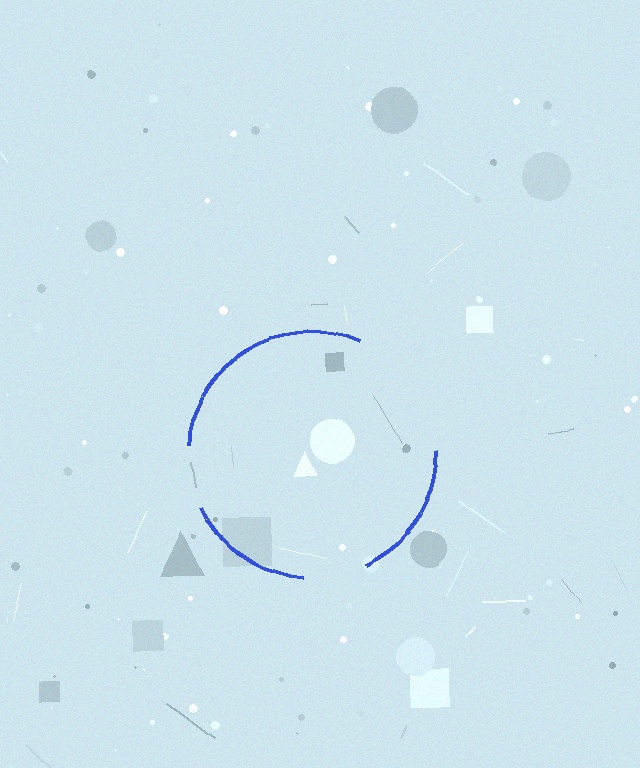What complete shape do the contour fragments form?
The contour fragments form a circle.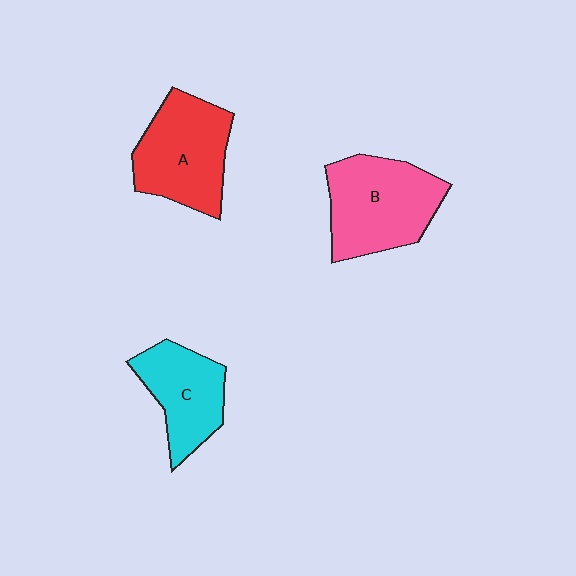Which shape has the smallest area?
Shape C (cyan).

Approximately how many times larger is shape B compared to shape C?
Approximately 1.4 times.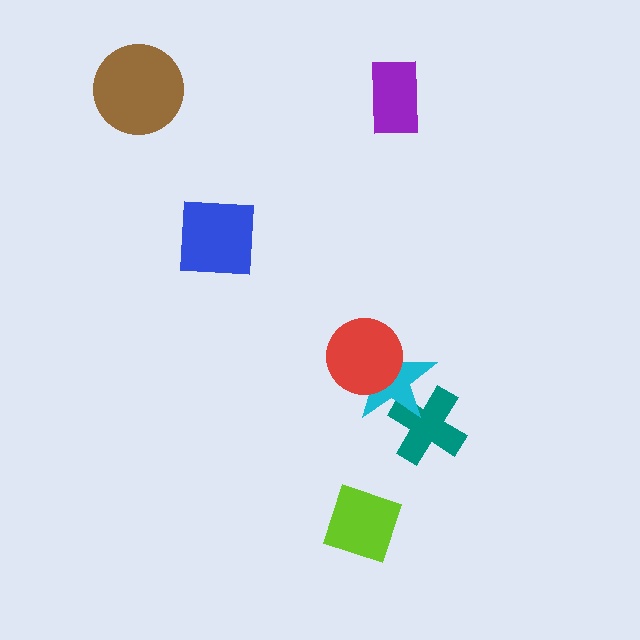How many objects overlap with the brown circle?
0 objects overlap with the brown circle.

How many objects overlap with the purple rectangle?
0 objects overlap with the purple rectangle.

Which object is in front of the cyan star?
The red circle is in front of the cyan star.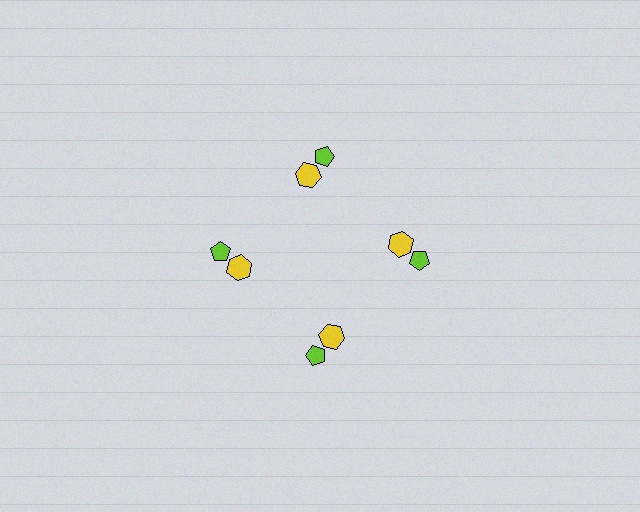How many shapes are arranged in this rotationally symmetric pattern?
There are 8 shapes, arranged in 4 groups of 2.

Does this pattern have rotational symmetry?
Yes, this pattern has 4-fold rotational symmetry. It looks the same after rotating 90 degrees around the center.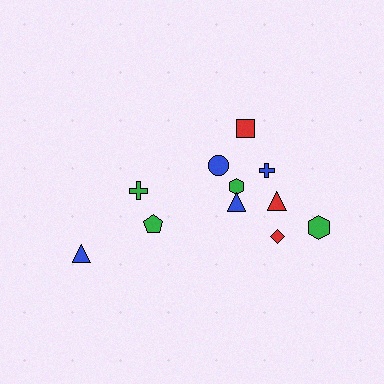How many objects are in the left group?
There are 3 objects.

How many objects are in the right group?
There are 8 objects.